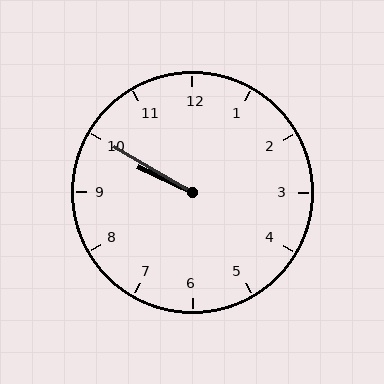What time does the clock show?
9:50.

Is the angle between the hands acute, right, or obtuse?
It is acute.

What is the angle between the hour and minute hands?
Approximately 5 degrees.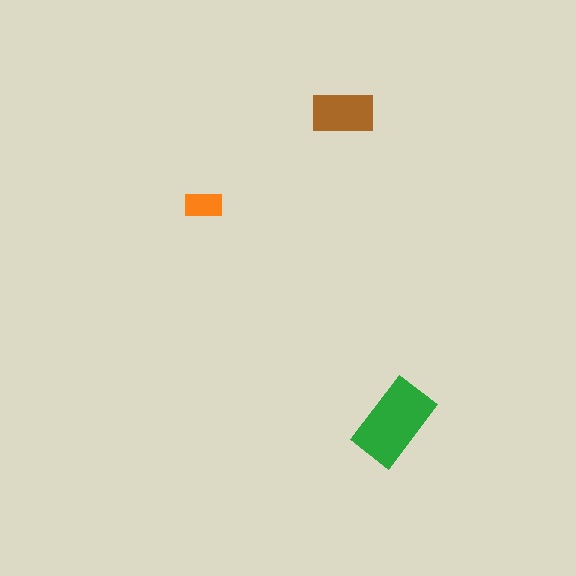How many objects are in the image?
There are 3 objects in the image.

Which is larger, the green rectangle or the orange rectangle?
The green one.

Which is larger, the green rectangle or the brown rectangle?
The green one.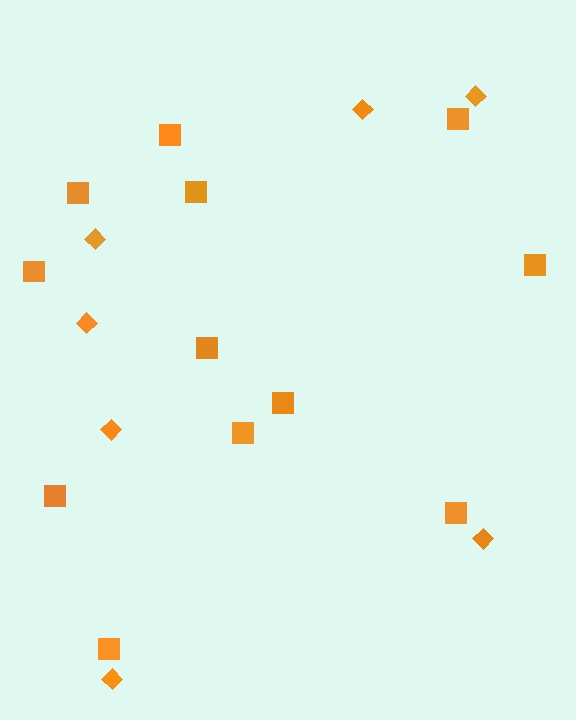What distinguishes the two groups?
There are 2 groups: one group of diamonds (7) and one group of squares (12).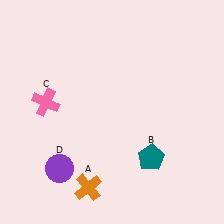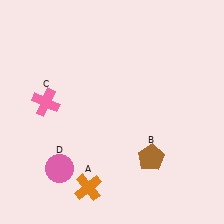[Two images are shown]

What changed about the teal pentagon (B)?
In Image 1, B is teal. In Image 2, it changed to brown.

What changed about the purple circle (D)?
In Image 1, D is purple. In Image 2, it changed to pink.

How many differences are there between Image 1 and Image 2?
There are 2 differences between the two images.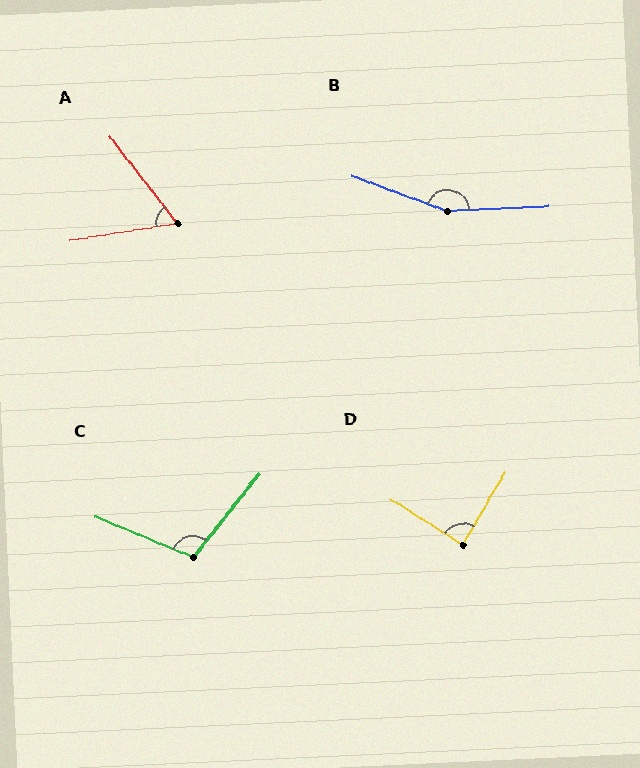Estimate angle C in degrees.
Approximately 106 degrees.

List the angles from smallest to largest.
A (62°), D (88°), C (106°), B (157°).